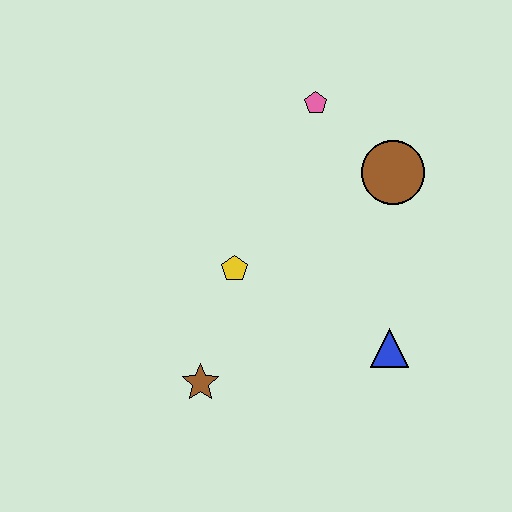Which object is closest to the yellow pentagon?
The brown star is closest to the yellow pentagon.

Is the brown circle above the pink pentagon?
No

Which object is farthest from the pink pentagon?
The brown star is farthest from the pink pentagon.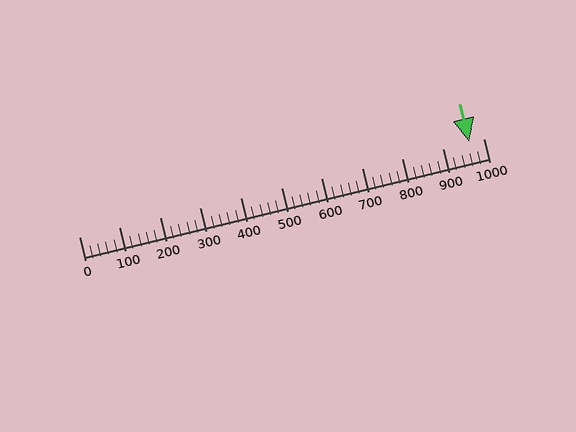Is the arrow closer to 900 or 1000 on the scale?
The arrow is closer to 1000.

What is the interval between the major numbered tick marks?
The major tick marks are spaced 100 units apart.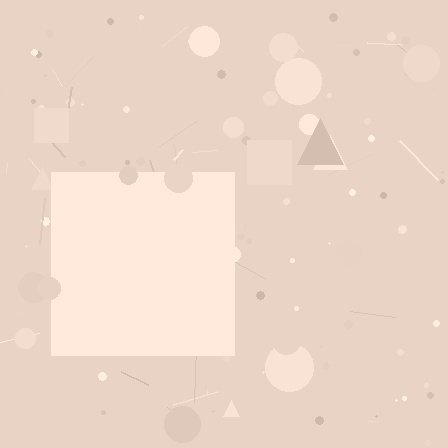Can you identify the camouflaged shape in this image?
The camouflaged shape is a square.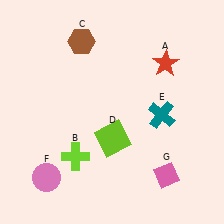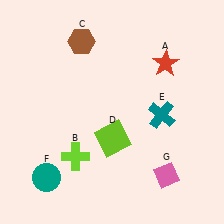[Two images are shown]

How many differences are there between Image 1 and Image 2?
There is 1 difference between the two images.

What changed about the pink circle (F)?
In Image 1, F is pink. In Image 2, it changed to teal.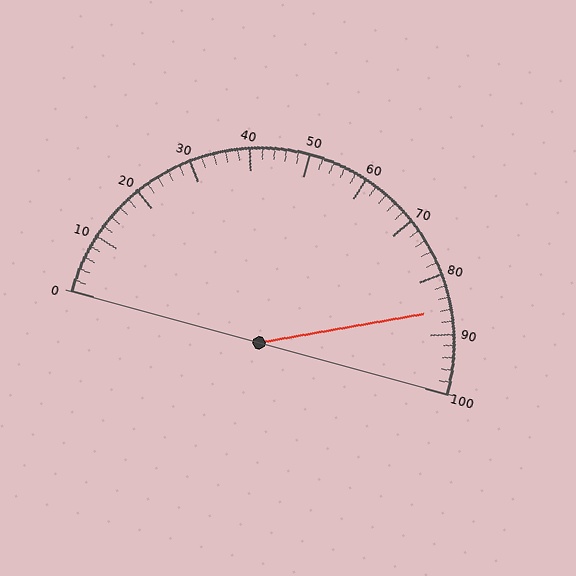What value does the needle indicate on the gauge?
The needle indicates approximately 86.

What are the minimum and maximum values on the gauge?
The gauge ranges from 0 to 100.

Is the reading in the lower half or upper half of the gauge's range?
The reading is in the upper half of the range (0 to 100).